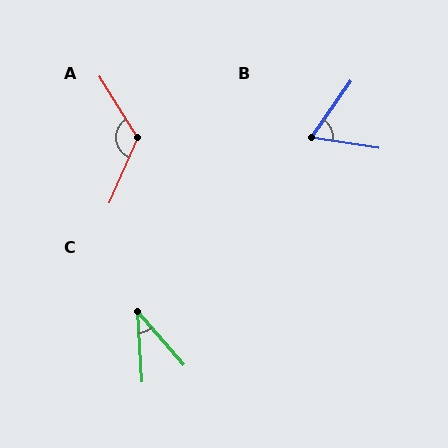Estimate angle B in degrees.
Approximately 64 degrees.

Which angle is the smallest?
C, at approximately 37 degrees.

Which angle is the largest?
A, at approximately 125 degrees.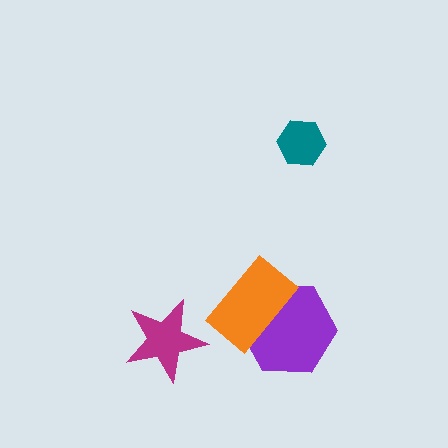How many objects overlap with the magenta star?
0 objects overlap with the magenta star.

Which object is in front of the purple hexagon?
The orange rectangle is in front of the purple hexagon.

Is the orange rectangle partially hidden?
No, no other shape covers it.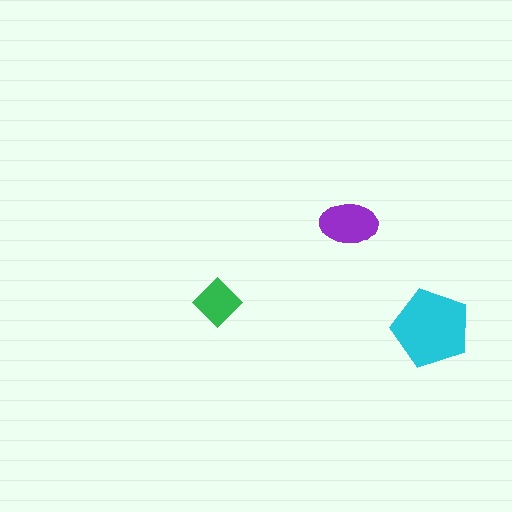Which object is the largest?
The cyan pentagon.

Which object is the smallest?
The green diamond.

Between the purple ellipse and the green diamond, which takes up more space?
The purple ellipse.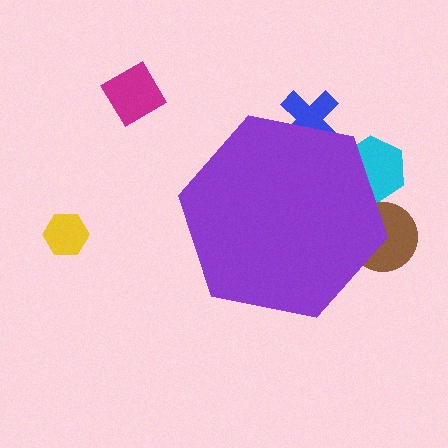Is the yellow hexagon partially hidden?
No, the yellow hexagon is fully visible.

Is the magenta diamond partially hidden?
No, the magenta diamond is fully visible.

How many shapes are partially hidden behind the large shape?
4 shapes are partially hidden.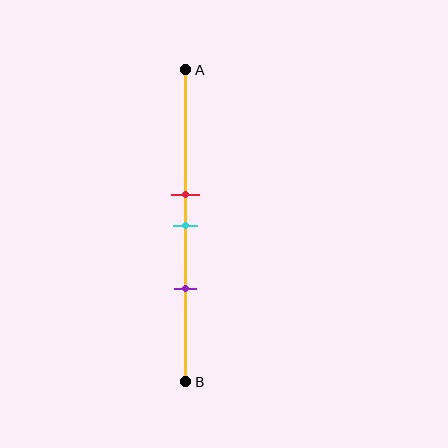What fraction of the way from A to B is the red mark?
The red mark is approximately 40% (0.4) of the way from A to B.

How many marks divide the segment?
There are 3 marks dividing the segment.